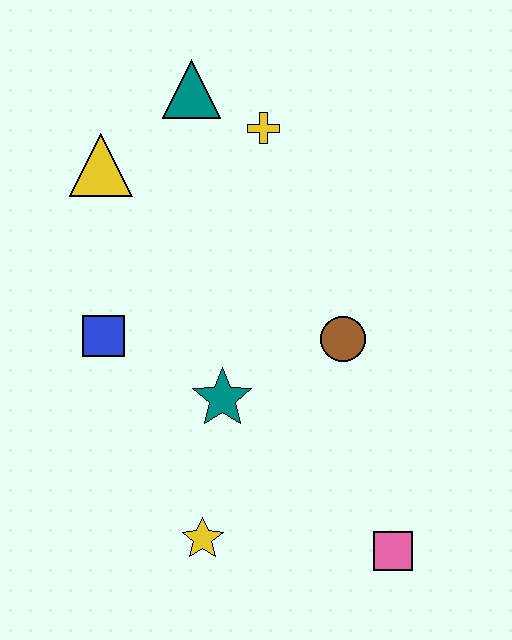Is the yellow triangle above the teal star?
Yes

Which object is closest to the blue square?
The teal star is closest to the blue square.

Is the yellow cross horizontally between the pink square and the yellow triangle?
Yes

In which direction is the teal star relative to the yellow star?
The teal star is above the yellow star.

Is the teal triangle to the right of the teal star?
No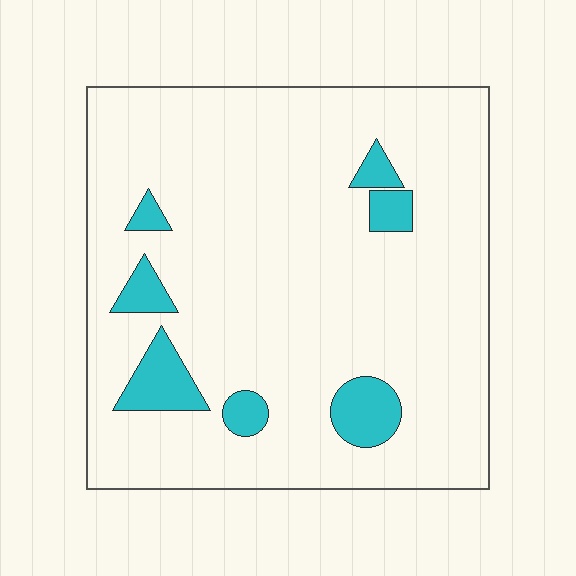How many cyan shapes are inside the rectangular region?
7.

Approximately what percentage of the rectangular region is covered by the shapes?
Approximately 10%.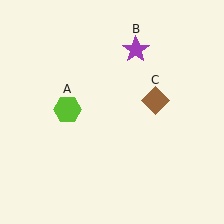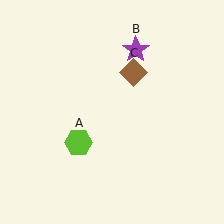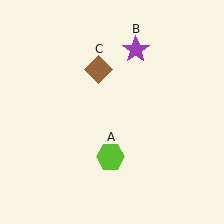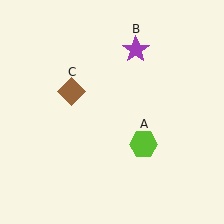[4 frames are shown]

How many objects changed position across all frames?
2 objects changed position: lime hexagon (object A), brown diamond (object C).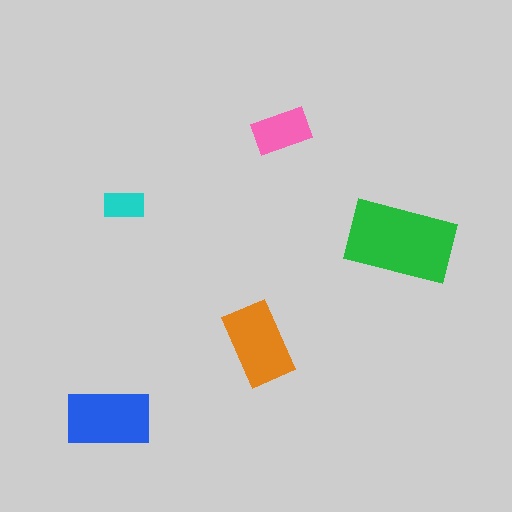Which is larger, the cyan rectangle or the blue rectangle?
The blue one.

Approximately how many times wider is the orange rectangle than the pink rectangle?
About 1.5 times wider.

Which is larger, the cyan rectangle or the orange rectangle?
The orange one.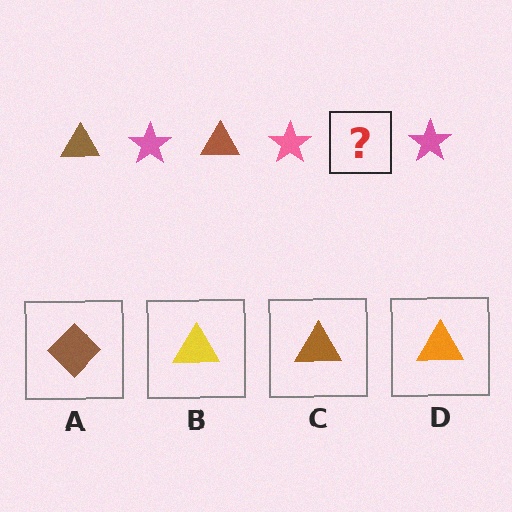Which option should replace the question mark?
Option C.